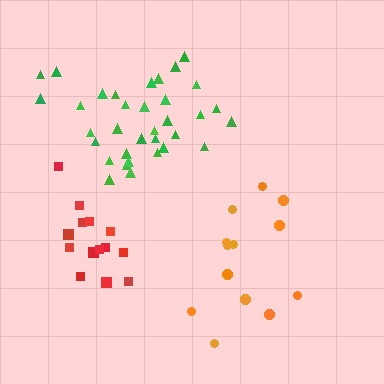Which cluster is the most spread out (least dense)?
Orange.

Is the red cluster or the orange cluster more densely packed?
Red.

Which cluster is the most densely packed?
Red.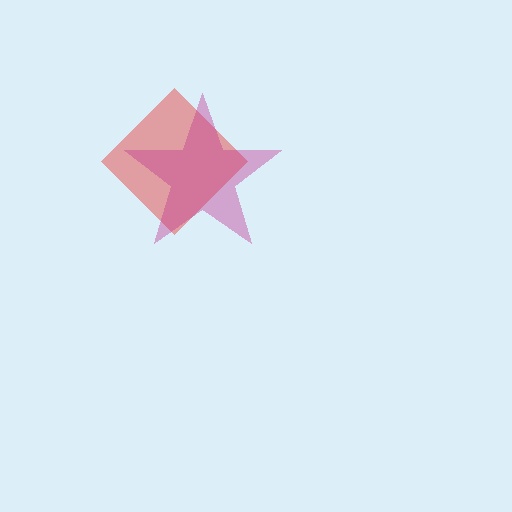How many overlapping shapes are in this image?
There are 2 overlapping shapes in the image.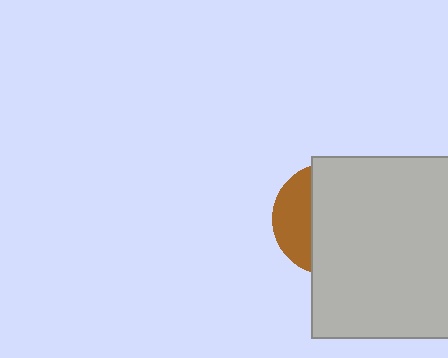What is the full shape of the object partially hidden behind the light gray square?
The partially hidden object is a brown circle.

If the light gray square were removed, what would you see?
You would see the complete brown circle.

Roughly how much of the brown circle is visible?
A small part of it is visible (roughly 32%).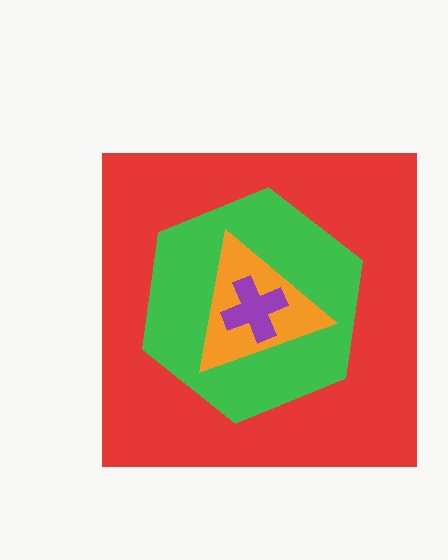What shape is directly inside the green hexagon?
The orange triangle.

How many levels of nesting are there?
4.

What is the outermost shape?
The red square.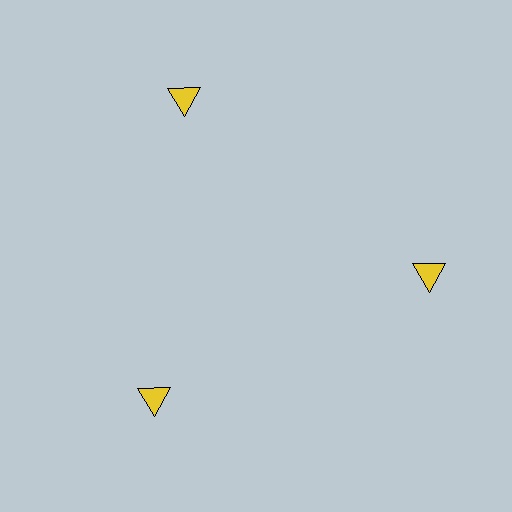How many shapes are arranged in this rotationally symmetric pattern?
There are 3 shapes, arranged in 3 groups of 1.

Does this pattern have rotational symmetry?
Yes, this pattern has 3-fold rotational symmetry. It looks the same after rotating 120 degrees around the center.